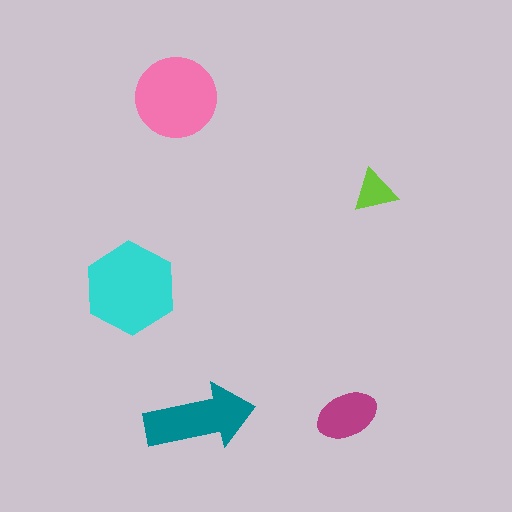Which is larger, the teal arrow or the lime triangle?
The teal arrow.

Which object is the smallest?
The lime triangle.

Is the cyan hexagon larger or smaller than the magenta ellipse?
Larger.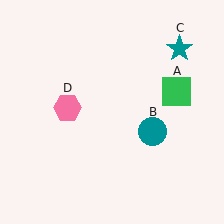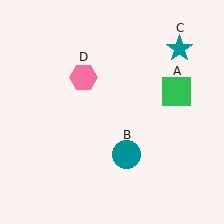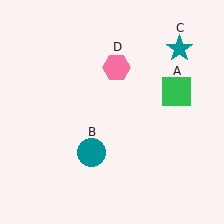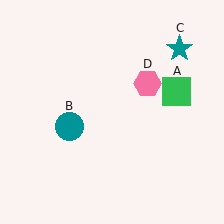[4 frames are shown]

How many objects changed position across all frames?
2 objects changed position: teal circle (object B), pink hexagon (object D).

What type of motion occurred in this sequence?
The teal circle (object B), pink hexagon (object D) rotated clockwise around the center of the scene.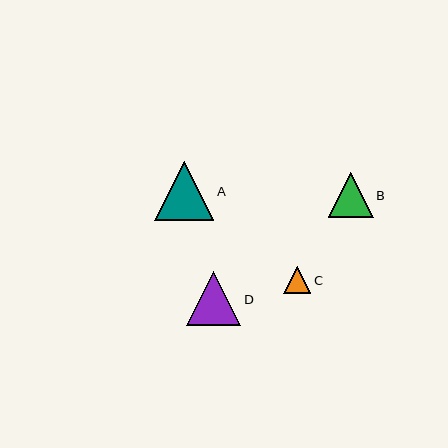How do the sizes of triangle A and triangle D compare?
Triangle A and triangle D are approximately the same size.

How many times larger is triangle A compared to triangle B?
Triangle A is approximately 1.3 times the size of triangle B.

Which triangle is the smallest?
Triangle C is the smallest with a size of approximately 27 pixels.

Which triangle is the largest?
Triangle A is the largest with a size of approximately 59 pixels.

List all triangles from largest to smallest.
From largest to smallest: A, D, B, C.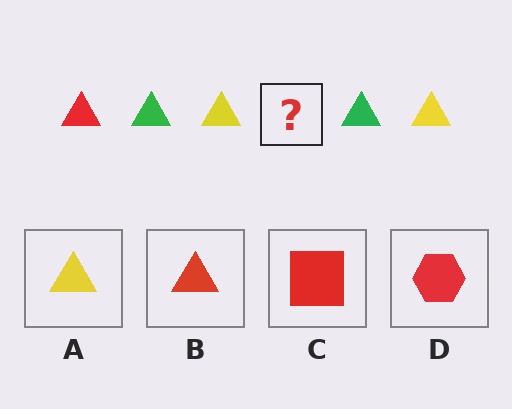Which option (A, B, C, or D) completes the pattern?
B.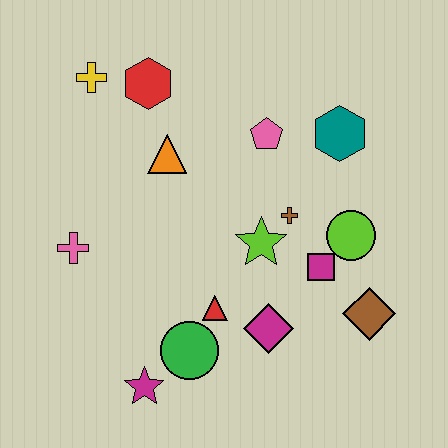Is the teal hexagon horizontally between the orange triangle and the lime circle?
Yes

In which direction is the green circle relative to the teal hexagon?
The green circle is below the teal hexagon.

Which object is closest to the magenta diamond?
The red triangle is closest to the magenta diamond.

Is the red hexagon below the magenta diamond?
No